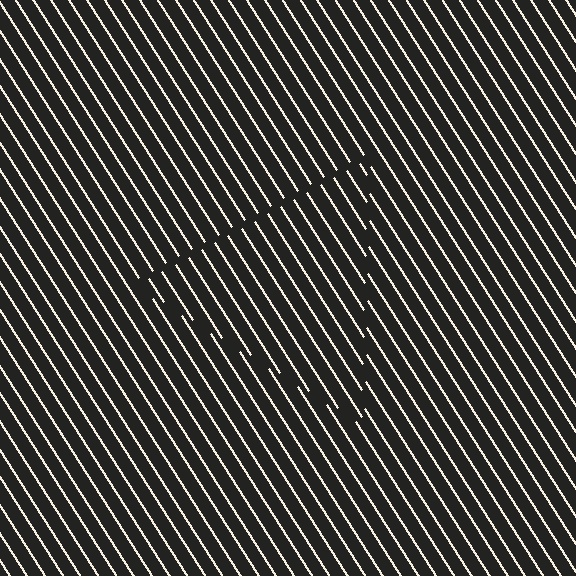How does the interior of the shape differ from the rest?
The interior of the shape contains the same grating, shifted by half a period — the contour is defined by the phase discontinuity where line-ends from the inner and outer gratings abut.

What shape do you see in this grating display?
An illusory triangle. The interior of the shape contains the same grating, shifted by half a period — the contour is defined by the phase discontinuity where line-ends from the inner and outer gratings abut.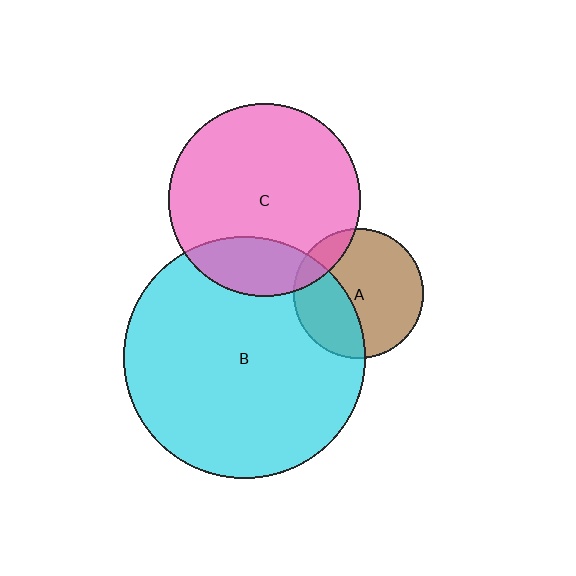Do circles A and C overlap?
Yes.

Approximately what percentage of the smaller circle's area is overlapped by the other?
Approximately 15%.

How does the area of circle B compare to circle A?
Approximately 3.4 times.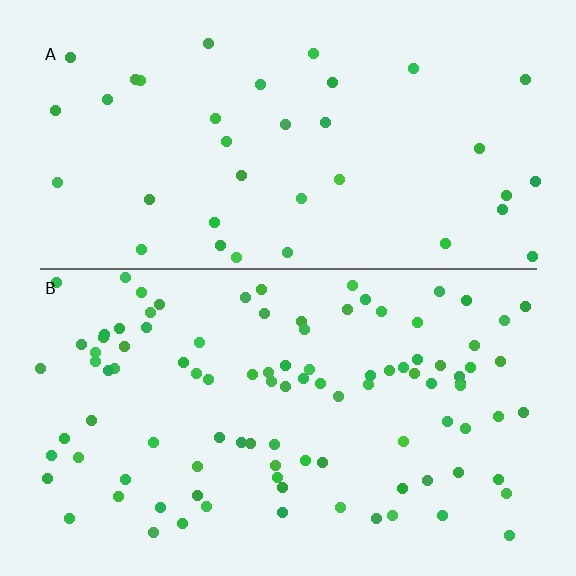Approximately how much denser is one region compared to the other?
Approximately 2.7× — region B over region A.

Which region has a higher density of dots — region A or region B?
B (the bottom).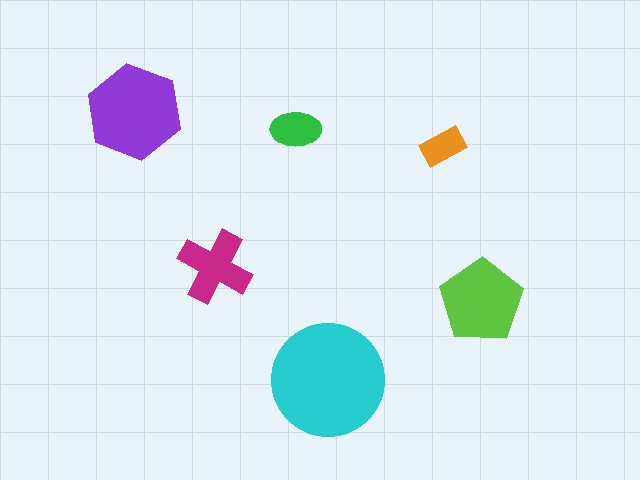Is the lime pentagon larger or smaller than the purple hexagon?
Smaller.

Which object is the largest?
The cyan circle.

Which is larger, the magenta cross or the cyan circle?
The cyan circle.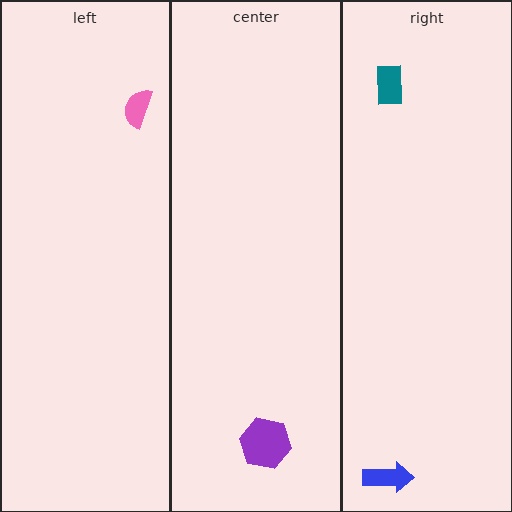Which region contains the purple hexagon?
The center region.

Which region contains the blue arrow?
The right region.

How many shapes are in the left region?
1.